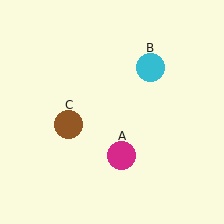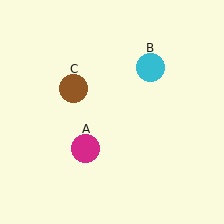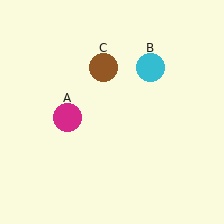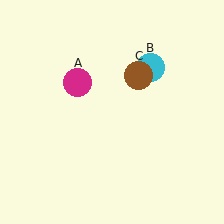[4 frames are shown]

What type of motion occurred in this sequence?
The magenta circle (object A), brown circle (object C) rotated clockwise around the center of the scene.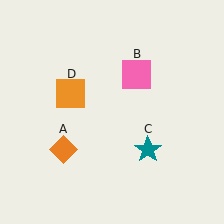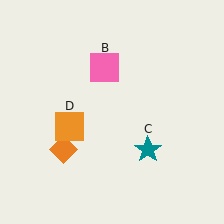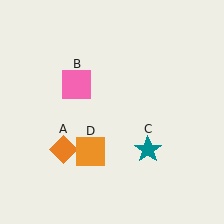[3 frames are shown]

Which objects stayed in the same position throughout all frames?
Orange diamond (object A) and teal star (object C) remained stationary.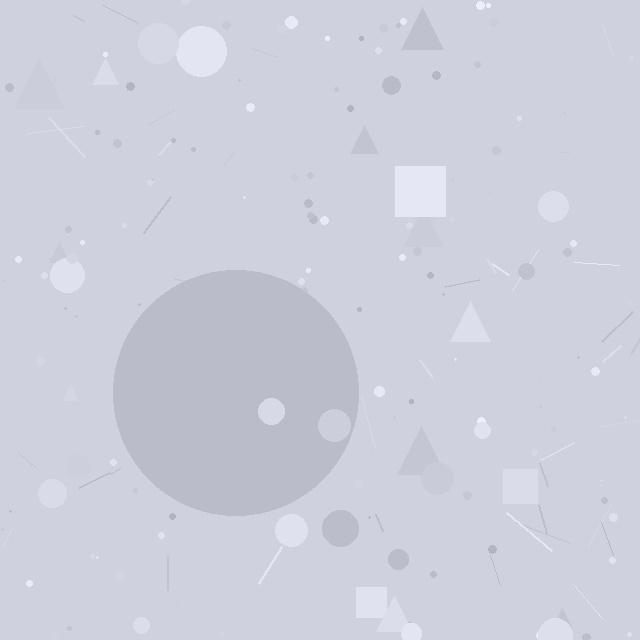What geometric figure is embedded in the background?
A circle is embedded in the background.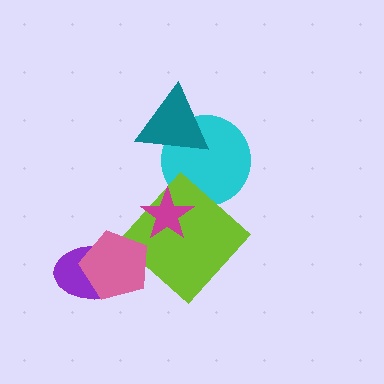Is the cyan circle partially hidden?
Yes, it is partially covered by another shape.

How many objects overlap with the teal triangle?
1 object overlaps with the teal triangle.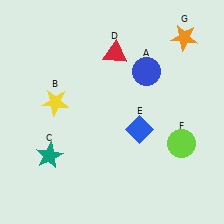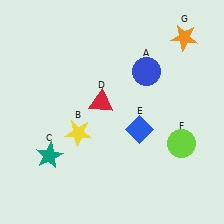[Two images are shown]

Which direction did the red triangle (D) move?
The red triangle (D) moved down.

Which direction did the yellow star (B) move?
The yellow star (B) moved down.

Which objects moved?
The objects that moved are: the yellow star (B), the red triangle (D).